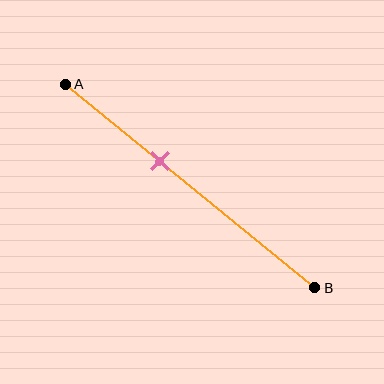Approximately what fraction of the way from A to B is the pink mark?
The pink mark is approximately 40% of the way from A to B.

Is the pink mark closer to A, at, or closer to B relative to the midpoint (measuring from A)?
The pink mark is closer to point A than the midpoint of segment AB.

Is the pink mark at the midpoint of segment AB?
No, the mark is at about 40% from A, not at the 50% midpoint.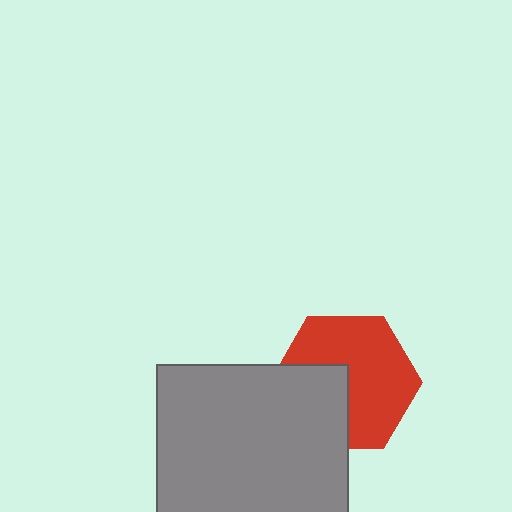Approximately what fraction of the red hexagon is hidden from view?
Roughly 36% of the red hexagon is hidden behind the gray rectangle.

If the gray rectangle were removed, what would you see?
You would see the complete red hexagon.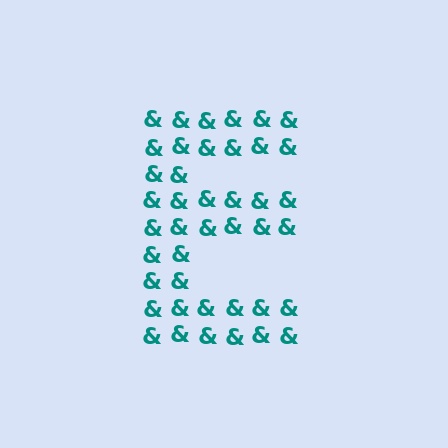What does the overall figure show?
The overall figure shows the letter E.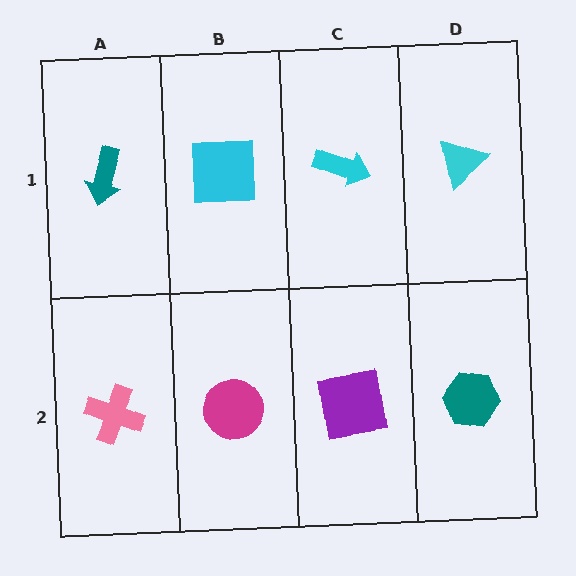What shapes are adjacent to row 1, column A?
A pink cross (row 2, column A), a cyan square (row 1, column B).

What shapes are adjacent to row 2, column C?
A cyan arrow (row 1, column C), a magenta circle (row 2, column B), a teal hexagon (row 2, column D).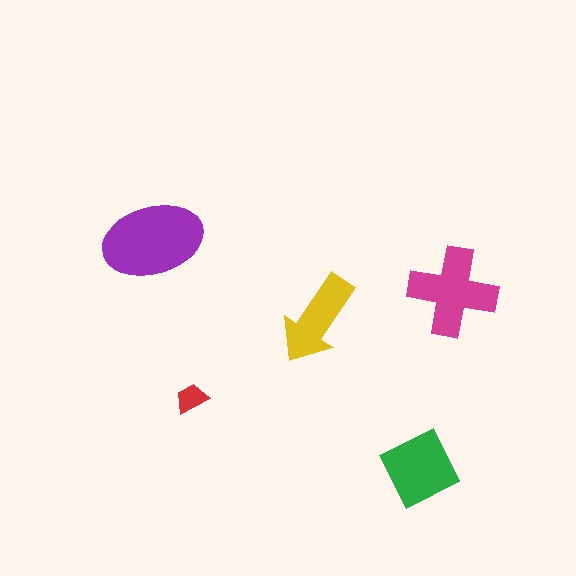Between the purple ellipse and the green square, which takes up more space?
The purple ellipse.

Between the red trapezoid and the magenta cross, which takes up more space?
The magenta cross.